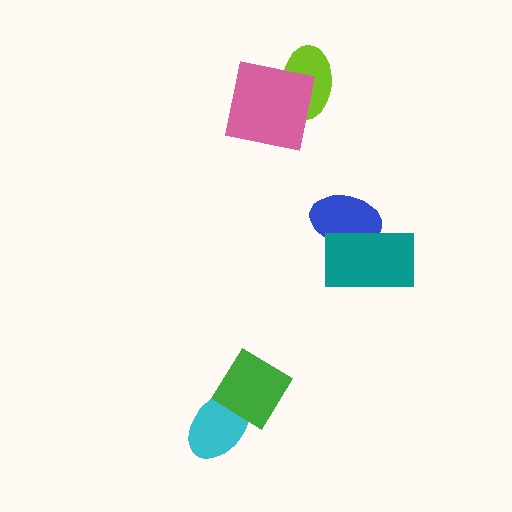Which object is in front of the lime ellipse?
The pink square is in front of the lime ellipse.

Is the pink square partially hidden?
No, no other shape covers it.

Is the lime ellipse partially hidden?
Yes, it is partially covered by another shape.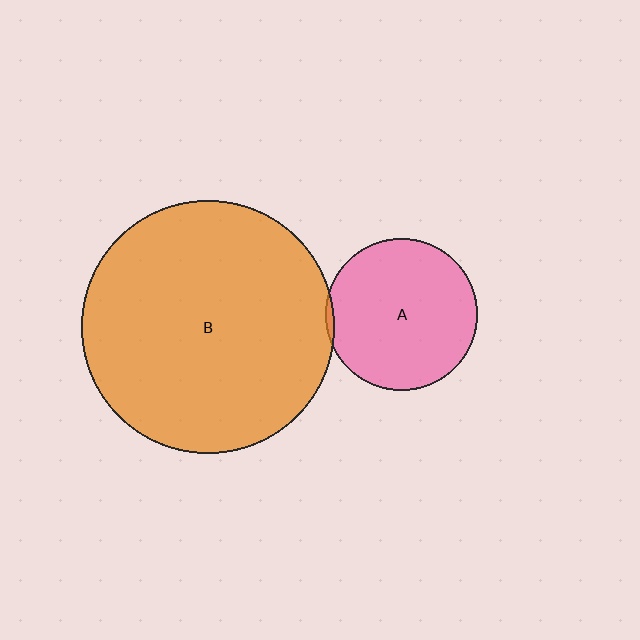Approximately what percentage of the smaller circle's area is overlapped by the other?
Approximately 5%.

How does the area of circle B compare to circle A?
Approximately 2.8 times.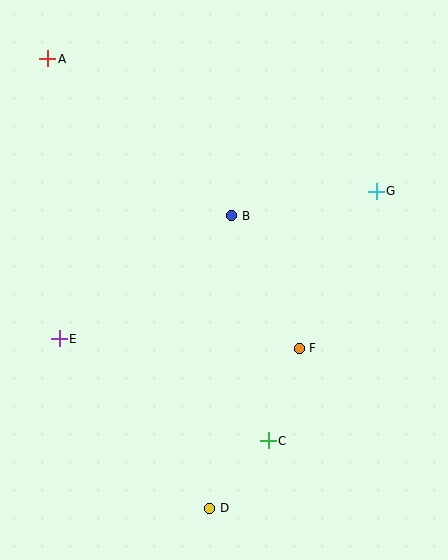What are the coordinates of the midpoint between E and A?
The midpoint between E and A is at (53, 199).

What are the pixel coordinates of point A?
Point A is at (48, 59).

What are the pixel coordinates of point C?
Point C is at (268, 441).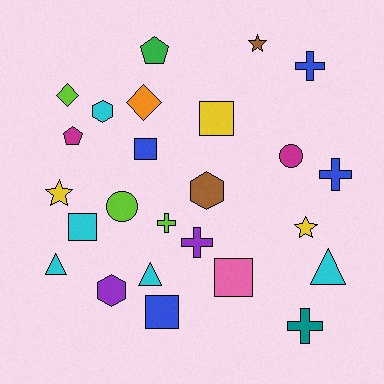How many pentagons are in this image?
There are 2 pentagons.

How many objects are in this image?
There are 25 objects.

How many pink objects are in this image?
There is 1 pink object.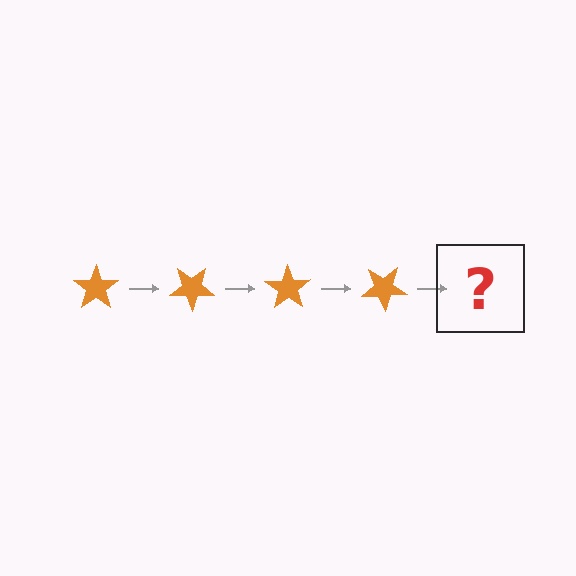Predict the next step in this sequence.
The next step is an orange star rotated 140 degrees.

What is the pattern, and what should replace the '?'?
The pattern is that the star rotates 35 degrees each step. The '?' should be an orange star rotated 140 degrees.